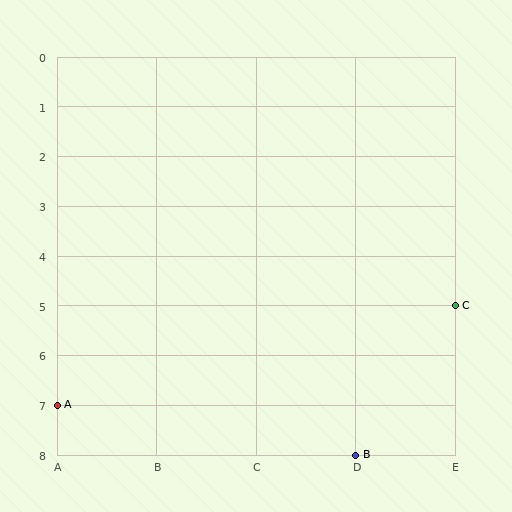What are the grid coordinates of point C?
Point C is at grid coordinates (E, 5).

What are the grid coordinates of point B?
Point B is at grid coordinates (D, 8).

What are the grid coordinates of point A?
Point A is at grid coordinates (A, 7).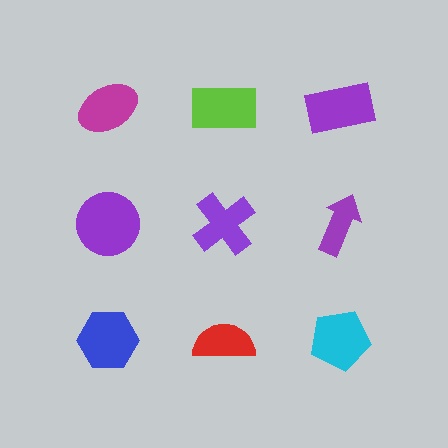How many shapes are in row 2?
3 shapes.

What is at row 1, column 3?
A purple rectangle.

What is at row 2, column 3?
A purple arrow.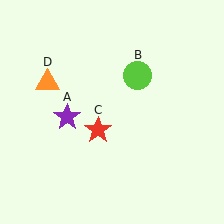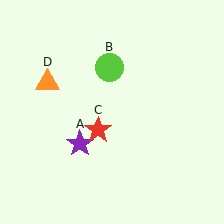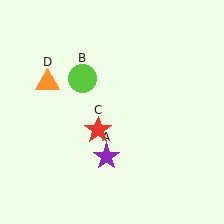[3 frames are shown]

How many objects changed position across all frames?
2 objects changed position: purple star (object A), lime circle (object B).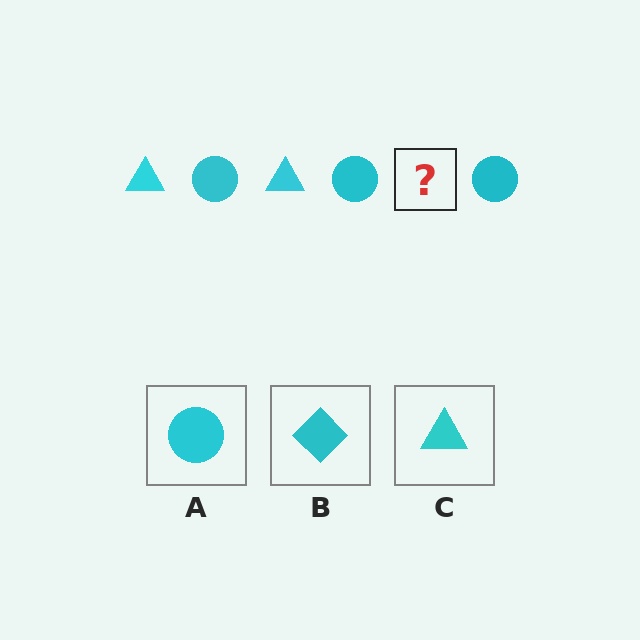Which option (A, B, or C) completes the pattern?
C.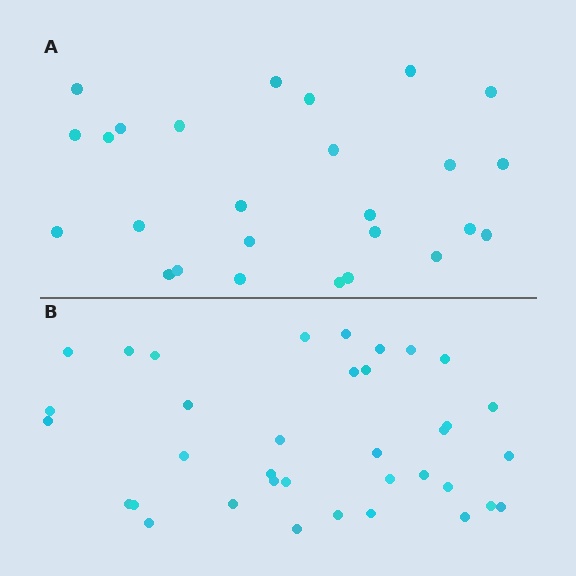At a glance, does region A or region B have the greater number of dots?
Region B (the bottom region) has more dots.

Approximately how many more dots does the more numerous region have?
Region B has roughly 10 or so more dots than region A.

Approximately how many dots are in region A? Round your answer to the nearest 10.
About 30 dots. (The exact count is 26, which rounds to 30.)